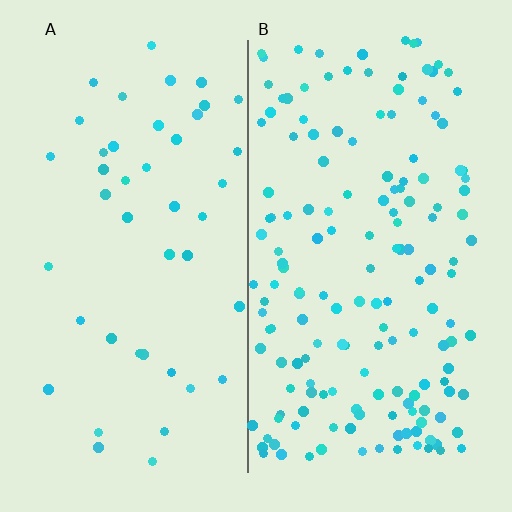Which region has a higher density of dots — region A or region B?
B (the right).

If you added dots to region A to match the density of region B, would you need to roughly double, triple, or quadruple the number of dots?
Approximately quadruple.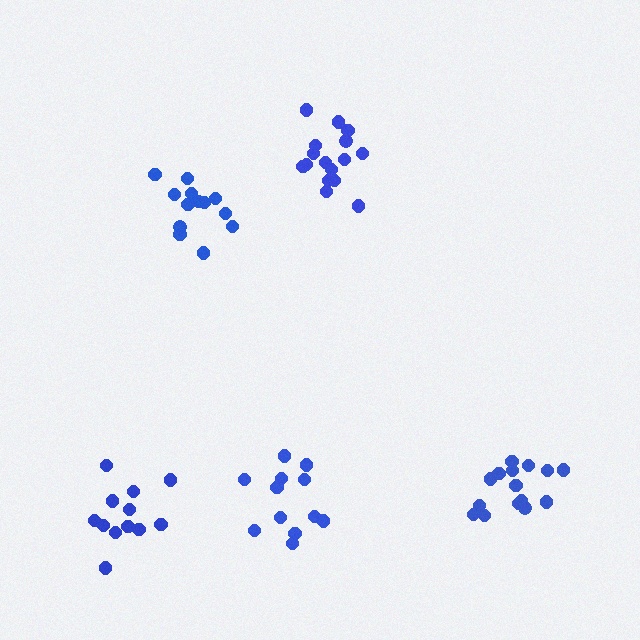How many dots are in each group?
Group 1: 16 dots, Group 2: 12 dots, Group 3: 13 dots, Group 4: 12 dots, Group 5: 15 dots (68 total).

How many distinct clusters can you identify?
There are 5 distinct clusters.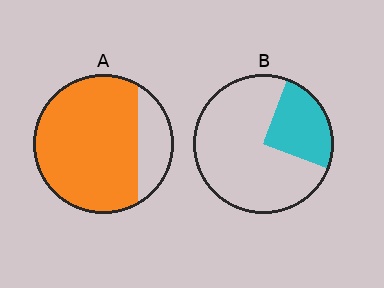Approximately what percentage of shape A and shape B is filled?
A is approximately 80% and B is approximately 25%.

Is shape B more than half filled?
No.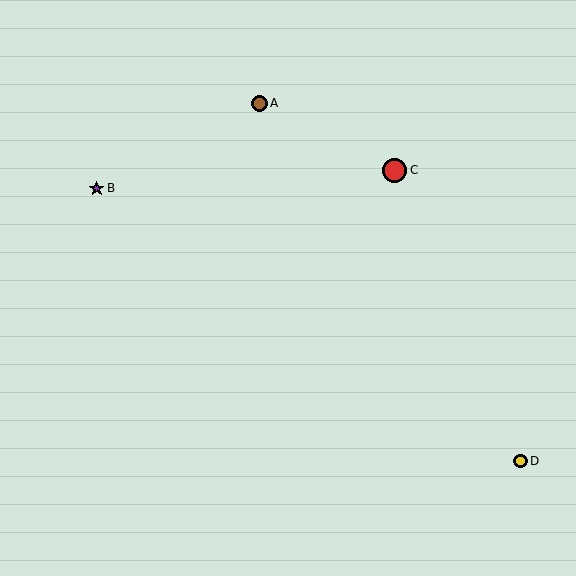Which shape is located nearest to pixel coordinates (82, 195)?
The purple star (labeled B) at (97, 188) is nearest to that location.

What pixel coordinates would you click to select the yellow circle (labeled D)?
Click at (520, 461) to select the yellow circle D.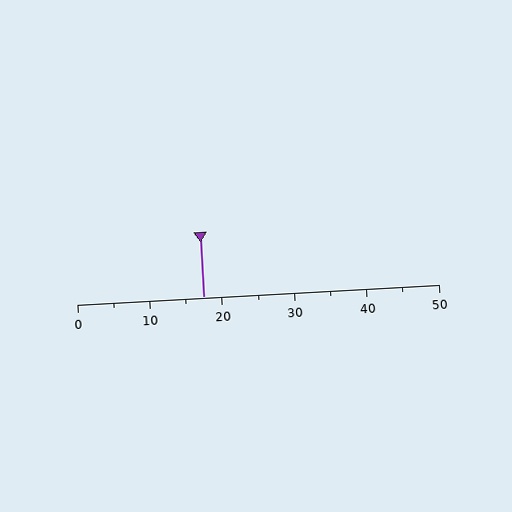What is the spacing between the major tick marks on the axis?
The major ticks are spaced 10 apart.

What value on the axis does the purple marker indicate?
The marker indicates approximately 17.5.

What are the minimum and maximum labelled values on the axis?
The axis runs from 0 to 50.